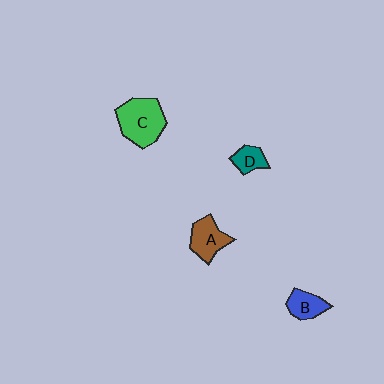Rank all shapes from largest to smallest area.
From largest to smallest: C (green), A (brown), B (blue), D (teal).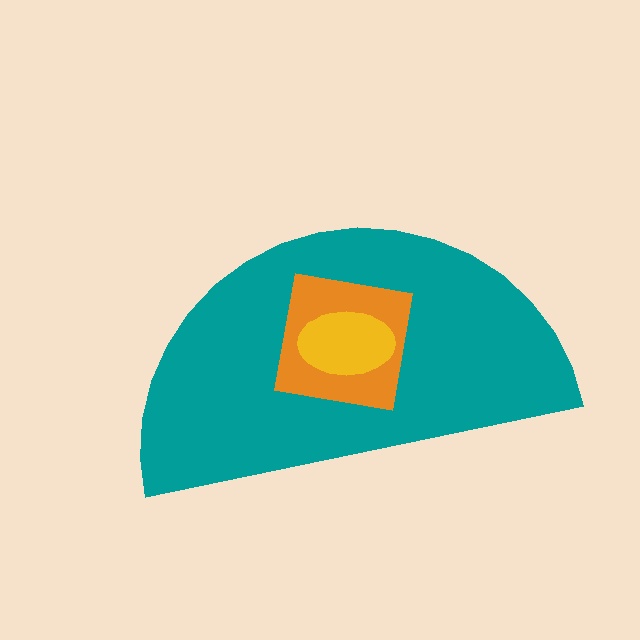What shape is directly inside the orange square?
The yellow ellipse.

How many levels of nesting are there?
3.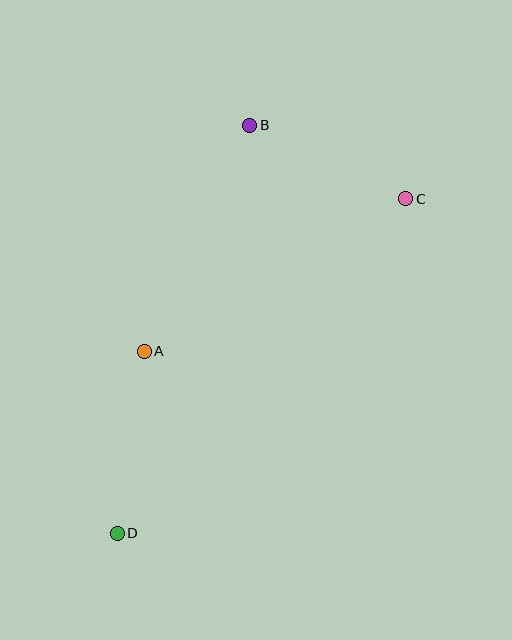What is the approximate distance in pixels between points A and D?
The distance between A and D is approximately 184 pixels.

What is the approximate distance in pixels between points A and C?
The distance between A and C is approximately 303 pixels.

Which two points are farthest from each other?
Points C and D are farthest from each other.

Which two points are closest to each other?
Points B and C are closest to each other.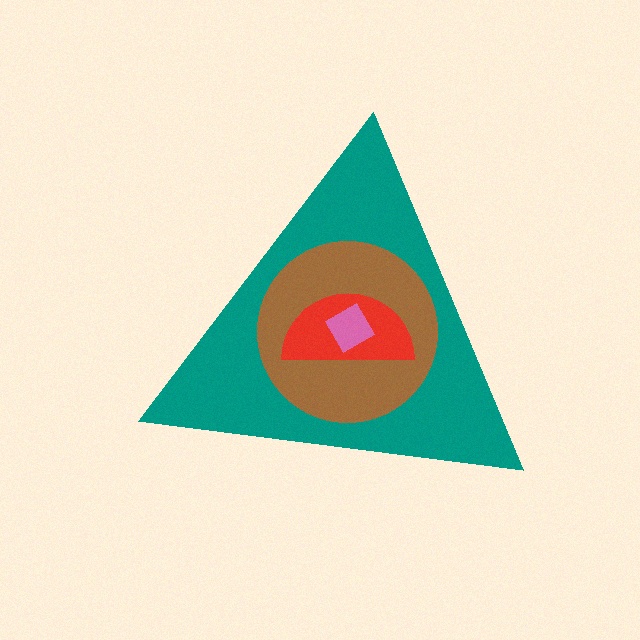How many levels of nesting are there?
4.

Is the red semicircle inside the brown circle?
Yes.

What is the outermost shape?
The teal triangle.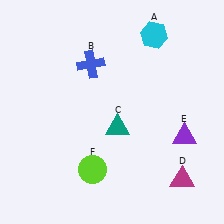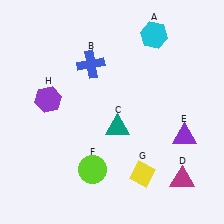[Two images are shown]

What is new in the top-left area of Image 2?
A purple hexagon (H) was added in the top-left area of Image 2.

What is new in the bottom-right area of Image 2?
A yellow diamond (G) was added in the bottom-right area of Image 2.